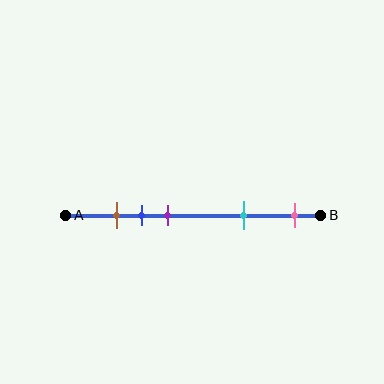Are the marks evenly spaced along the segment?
No, the marks are not evenly spaced.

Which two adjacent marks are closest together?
The brown and blue marks are the closest adjacent pair.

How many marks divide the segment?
There are 5 marks dividing the segment.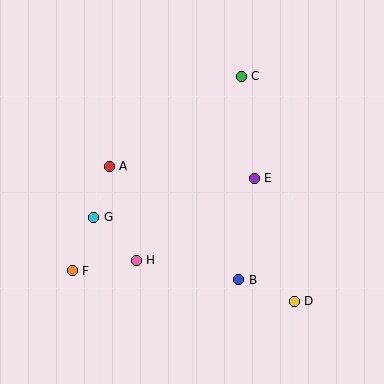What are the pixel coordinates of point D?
Point D is at (294, 301).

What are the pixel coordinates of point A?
Point A is at (109, 166).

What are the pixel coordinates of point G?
Point G is at (94, 217).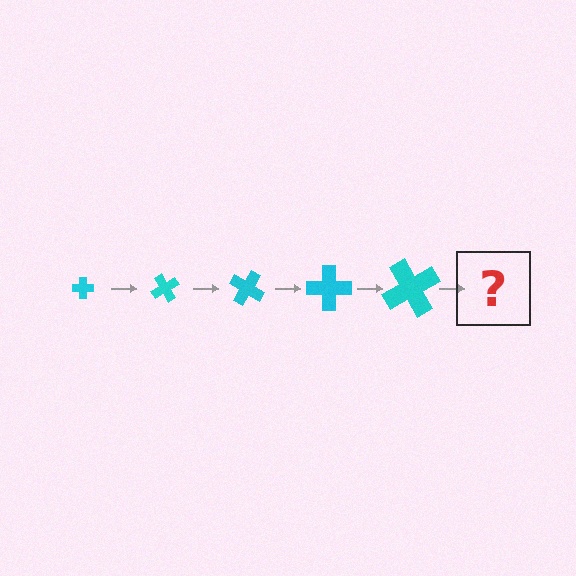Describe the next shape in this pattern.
It should be a cross, larger than the previous one and rotated 300 degrees from the start.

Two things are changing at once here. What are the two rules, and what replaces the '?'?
The two rules are that the cross grows larger each step and it rotates 60 degrees each step. The '?' should be a cross, larger than the previous one and rotated 300 degrees from the start.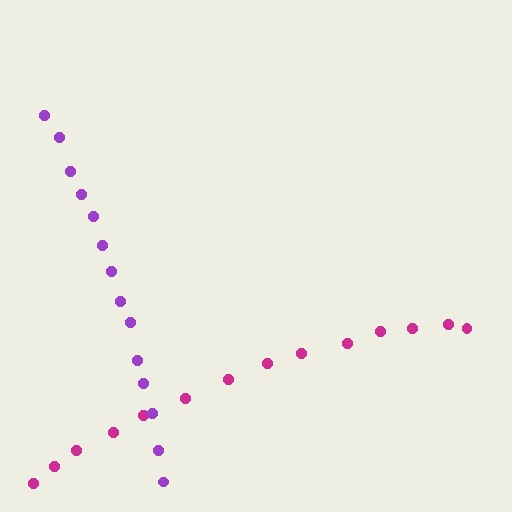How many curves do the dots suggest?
There are 2 distinct paths.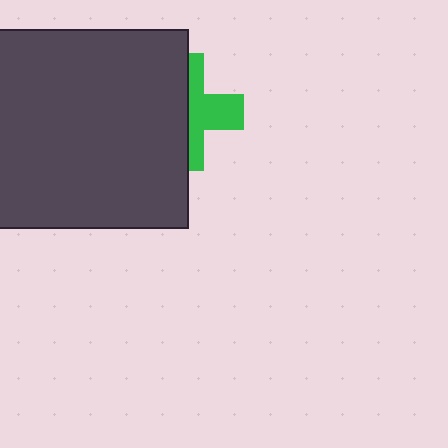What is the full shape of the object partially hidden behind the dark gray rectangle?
The partially hidden object is a green cross.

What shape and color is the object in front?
The object in front is a dark gray rectangle.